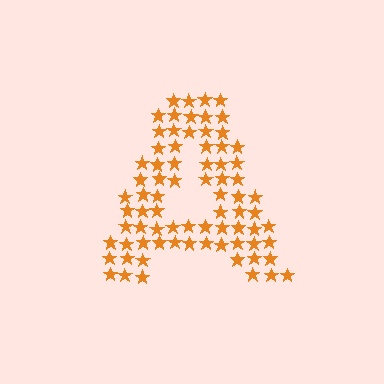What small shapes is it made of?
It is made of small stars.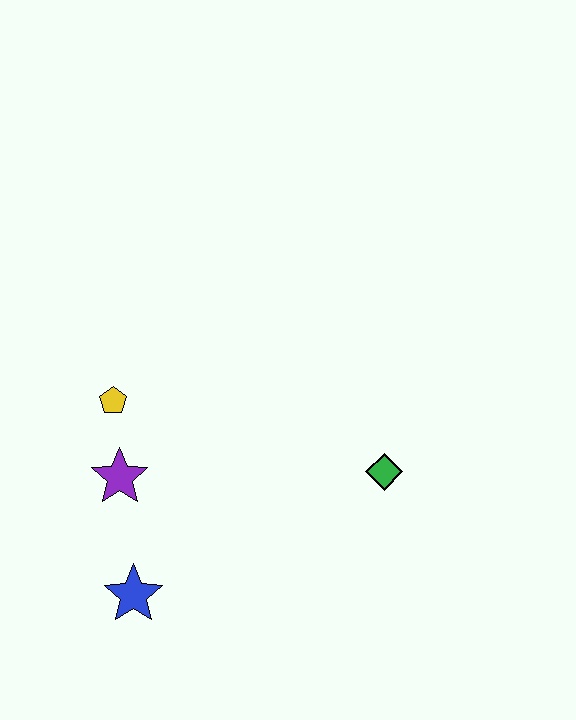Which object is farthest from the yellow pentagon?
The green diamond is farthest from the yellow pentagon.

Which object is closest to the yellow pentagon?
The purple star is closest to the yellow pentagon.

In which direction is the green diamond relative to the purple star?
The green diamond is to the right of the purple star.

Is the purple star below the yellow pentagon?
Yes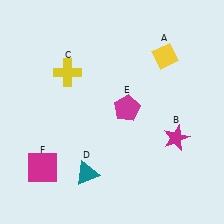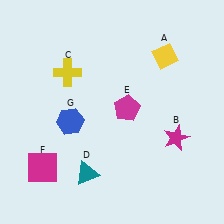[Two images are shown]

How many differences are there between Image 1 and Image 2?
There is 1 difference between the two images.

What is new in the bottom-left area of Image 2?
A blue hexagon (G) was added in the bottom-left area of Image 2.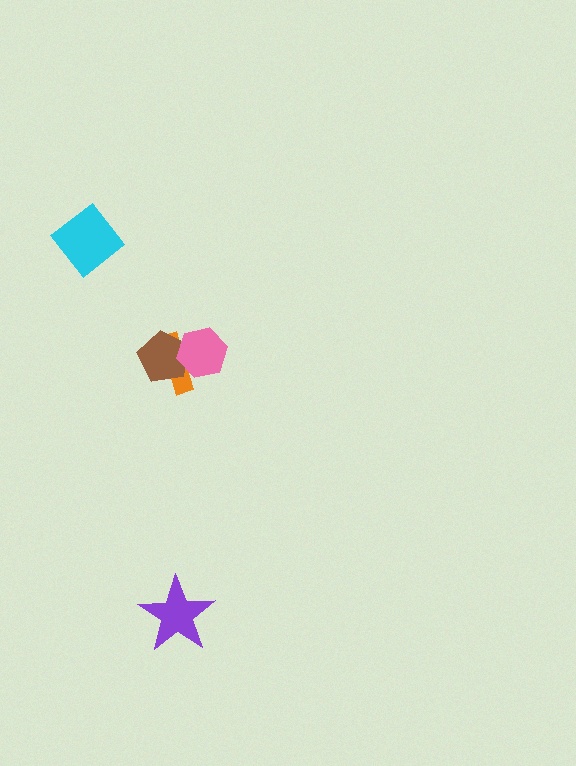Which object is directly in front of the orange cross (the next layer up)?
The brown pentagon is directly in front of the orange cross.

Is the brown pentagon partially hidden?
Yes, it is partially covered by another shape.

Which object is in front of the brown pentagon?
The pink hexagon is in front of the brown pentagon.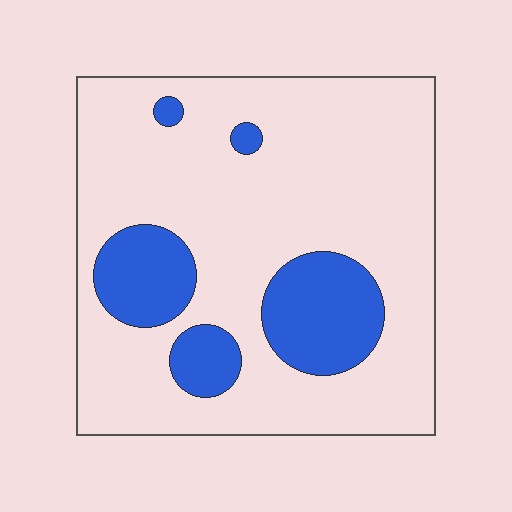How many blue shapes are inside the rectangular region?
5.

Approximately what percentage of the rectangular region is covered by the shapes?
Approximately 20%.